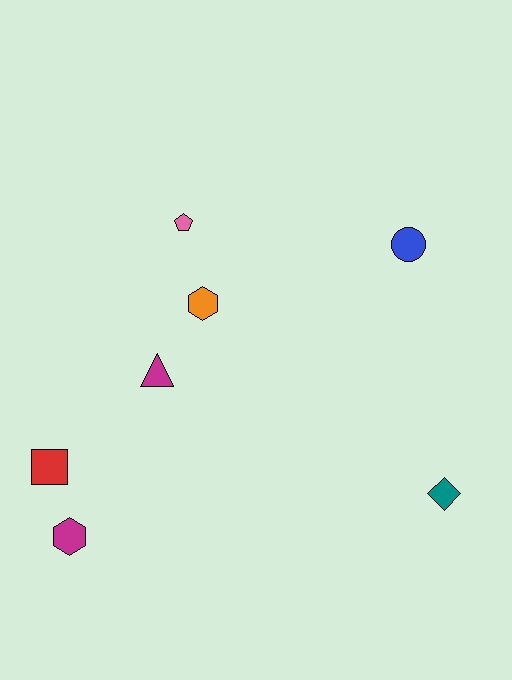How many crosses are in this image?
There are no crosses.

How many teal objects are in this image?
There is 1 teal object.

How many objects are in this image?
There are 7 objects.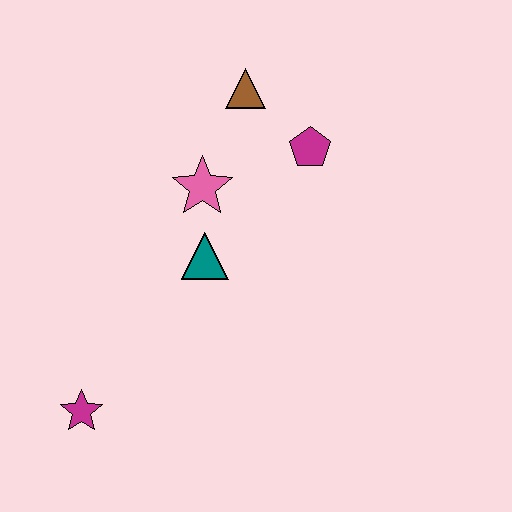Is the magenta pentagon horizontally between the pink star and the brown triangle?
No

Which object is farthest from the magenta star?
The brown triangle is farthest from the magenta star.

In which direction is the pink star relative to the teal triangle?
The pink star is above the teal triangle.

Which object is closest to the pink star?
The teal triangle is closest to the pink star.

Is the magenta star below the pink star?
Yes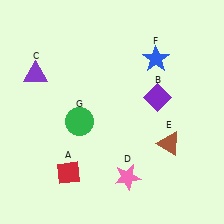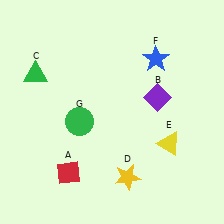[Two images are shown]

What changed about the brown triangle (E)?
In Image 1, E is brown. In Image 2, it changed to yellow.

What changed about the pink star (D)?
In Image 1, D is pink. In Image 2, it changed to yellow.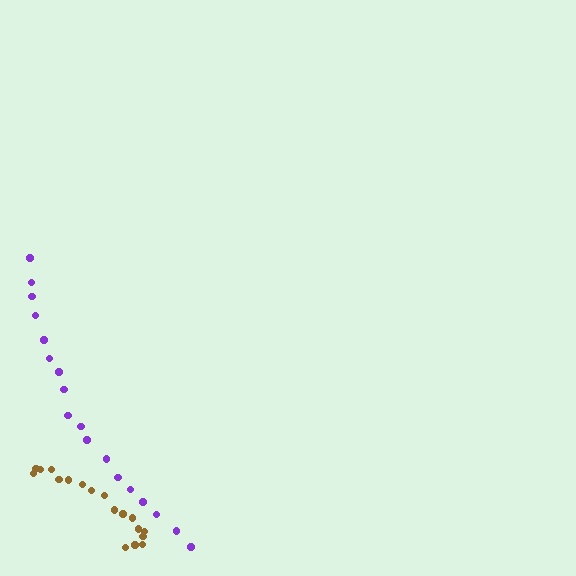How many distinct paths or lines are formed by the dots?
There are 2 distinct paths.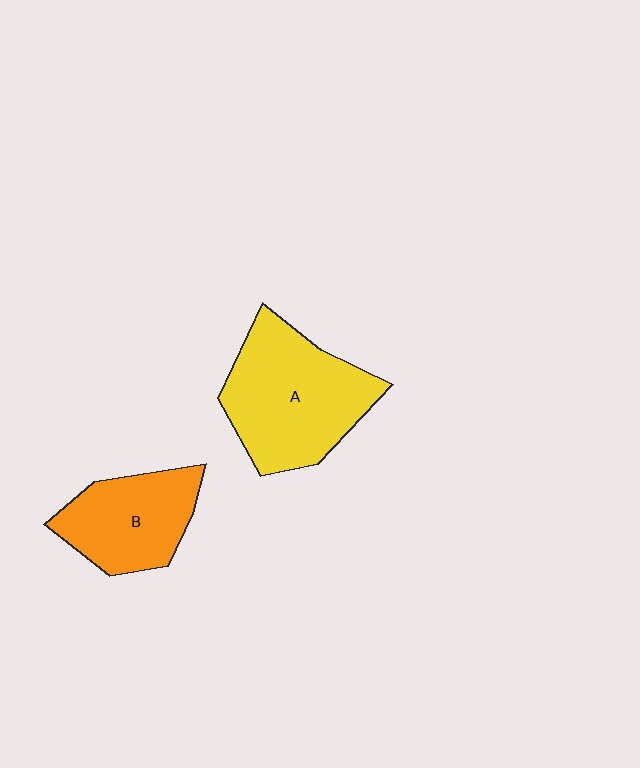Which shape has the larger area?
Shape A (yellow).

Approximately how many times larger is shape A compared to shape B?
Approximately 1.5 times.